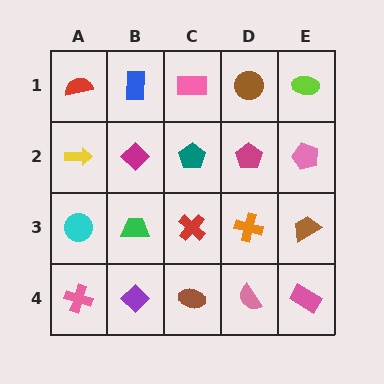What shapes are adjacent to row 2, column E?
A lime ellipse (row 1, column E), a brown trapezoid (row 3, column E), a magenta pentagon (row 2, column D).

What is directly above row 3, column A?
A yellow arrow.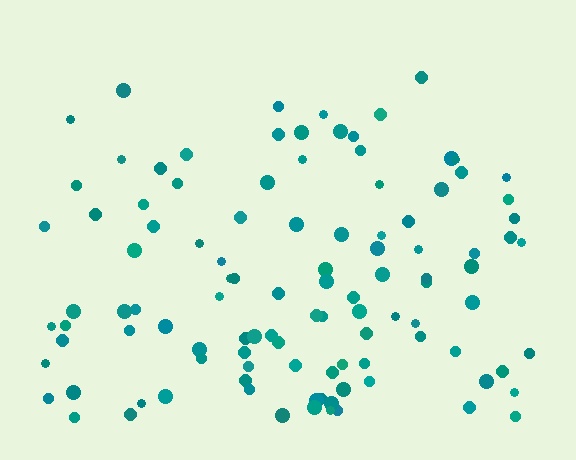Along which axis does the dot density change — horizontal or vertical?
Vertical.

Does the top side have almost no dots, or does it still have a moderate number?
Still a moderate number, just noticeably fewer than the bottom.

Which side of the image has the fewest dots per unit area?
The top.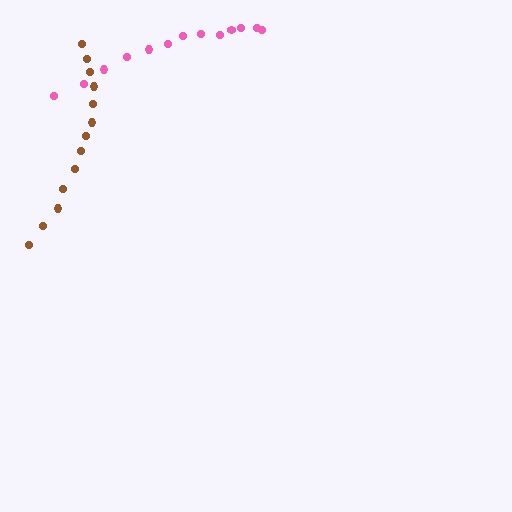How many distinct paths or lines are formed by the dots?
There are 2 distinct paths.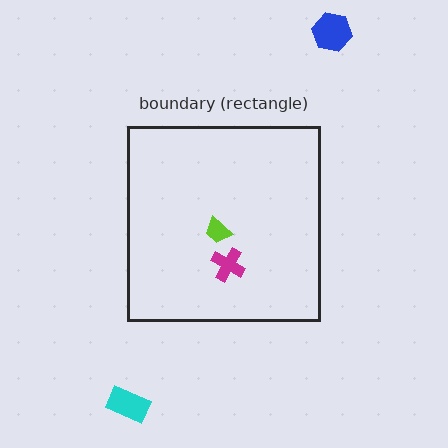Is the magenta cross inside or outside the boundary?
Inside.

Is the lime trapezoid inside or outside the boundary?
Inside.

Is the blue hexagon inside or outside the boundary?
Outside.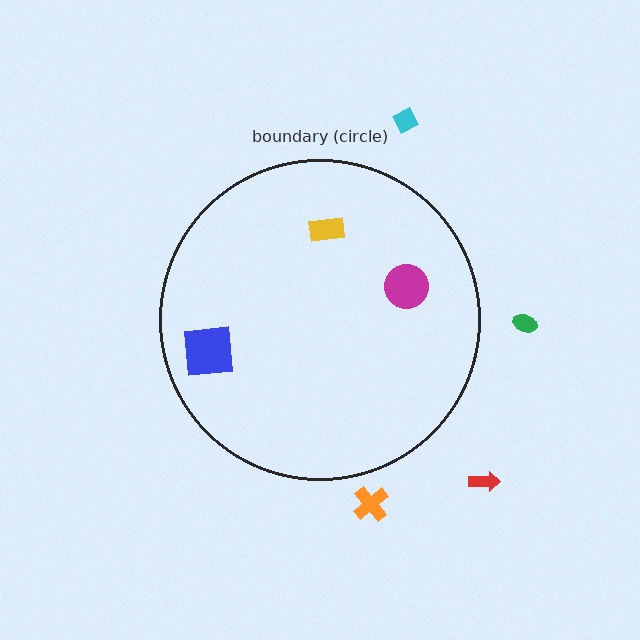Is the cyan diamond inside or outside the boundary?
Outside.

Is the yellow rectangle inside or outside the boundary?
Inside.